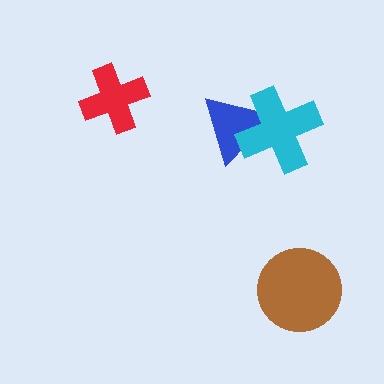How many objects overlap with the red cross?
0 objects overlap with the red cross.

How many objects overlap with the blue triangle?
1 object overlaps with the blue triangle.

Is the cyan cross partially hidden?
No, no other shape covers it.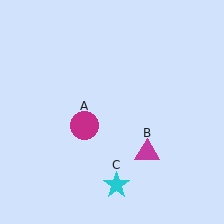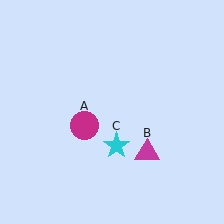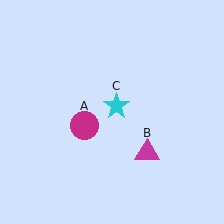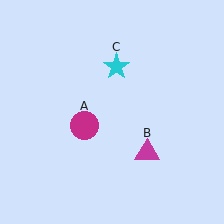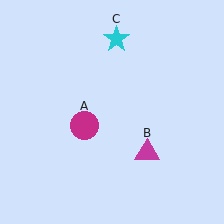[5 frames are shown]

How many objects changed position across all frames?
1 object changed position: cyan star (object C).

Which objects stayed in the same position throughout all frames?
Magenta circle (object A) and magenta triangle (object B) remained stationary.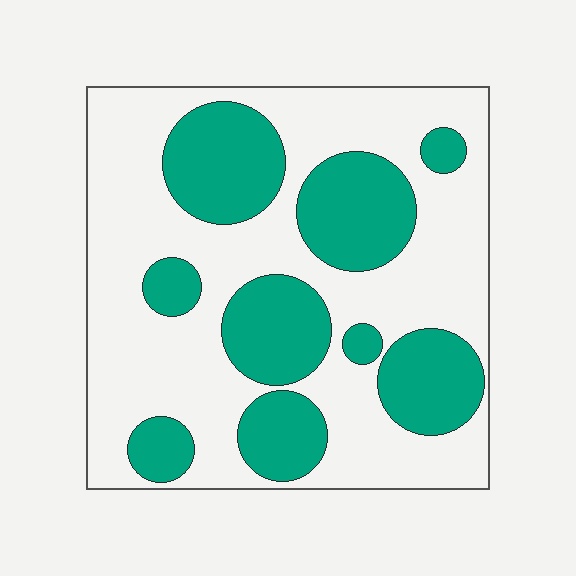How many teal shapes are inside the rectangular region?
9.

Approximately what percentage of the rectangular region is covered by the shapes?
Approximately 35%.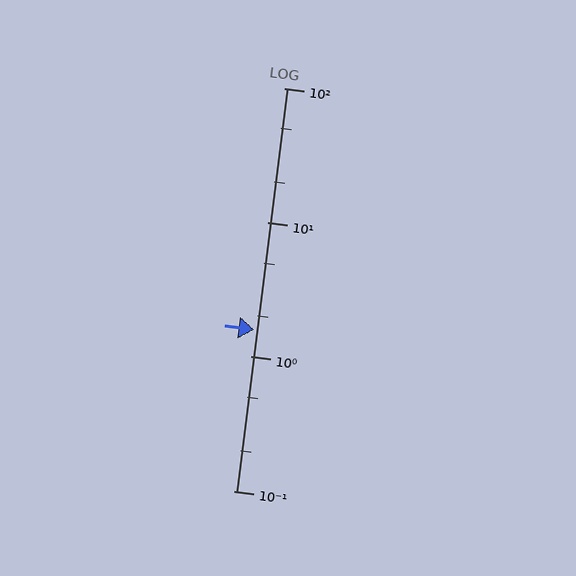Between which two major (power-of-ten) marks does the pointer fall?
The pointer is between 1 and 10.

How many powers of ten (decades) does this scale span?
The scale spans 3 decades, from 0.1 to 100.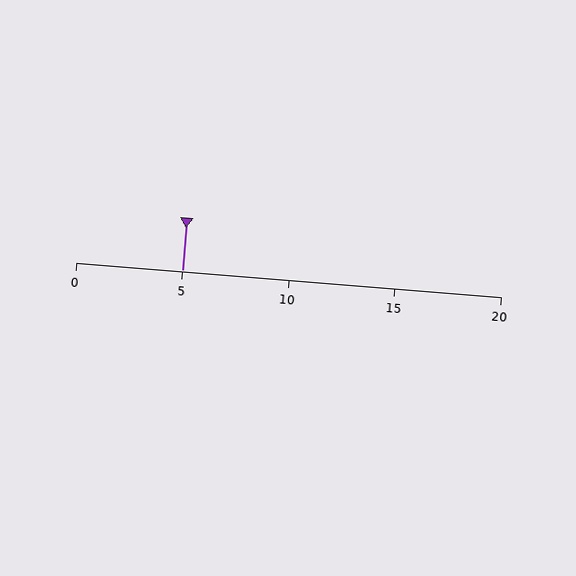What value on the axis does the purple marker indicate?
The marker indicates approximately 5.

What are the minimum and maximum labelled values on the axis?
The axis runs from 0 to 20.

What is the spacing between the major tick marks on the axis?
The major ticks are spaced 5 apart.